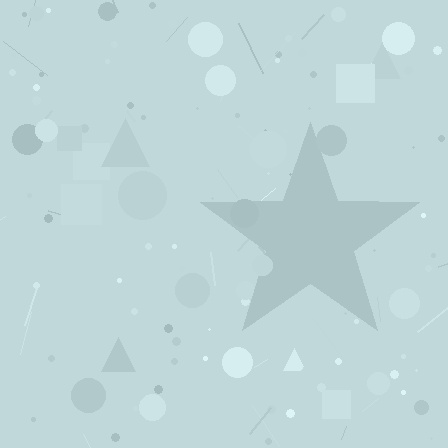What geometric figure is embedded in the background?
A star is embedded in the background.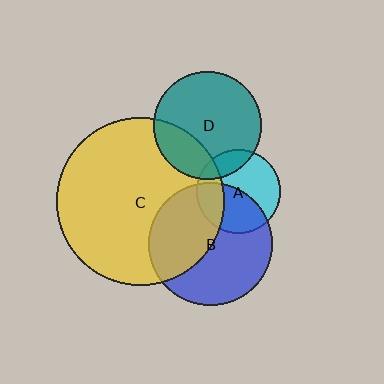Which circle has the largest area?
Circle C (yellow).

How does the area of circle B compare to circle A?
Approximately 2.2 times.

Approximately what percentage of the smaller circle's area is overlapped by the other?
Approximately 15%.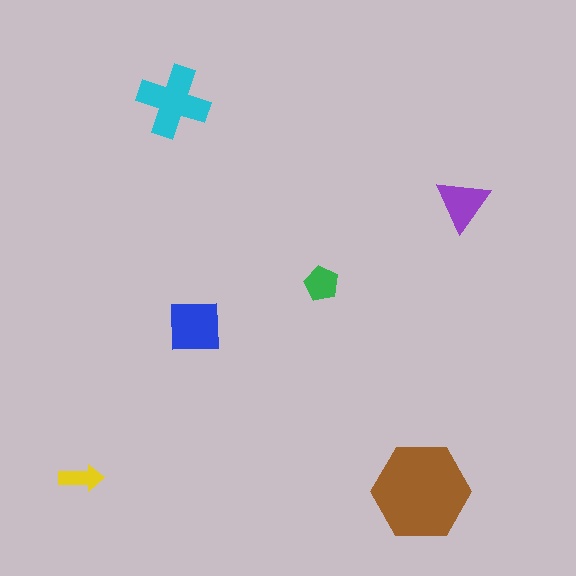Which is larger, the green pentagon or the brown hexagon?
The brown hexagon.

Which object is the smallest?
The yellow arrow.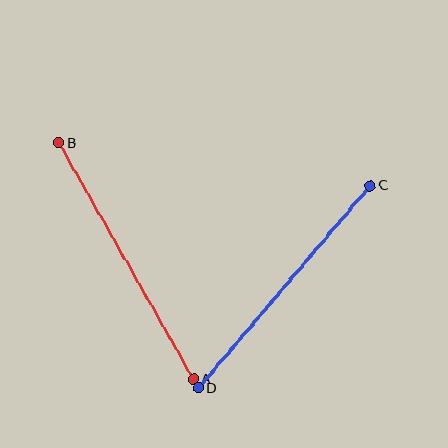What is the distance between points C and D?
The distance is approximately 266 pixels.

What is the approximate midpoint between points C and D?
The midpoint is at approximately (284, 287) pixels.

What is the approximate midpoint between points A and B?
The midpoint is at approximately (126, 261) pixels.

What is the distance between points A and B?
The distance is approximately 271 pixels.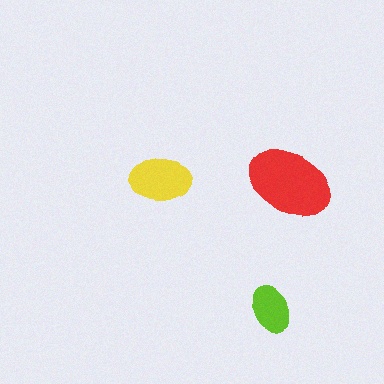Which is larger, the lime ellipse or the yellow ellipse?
The yellow one.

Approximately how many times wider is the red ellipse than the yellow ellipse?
About 1.5 times wider.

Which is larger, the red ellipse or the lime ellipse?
The red one.